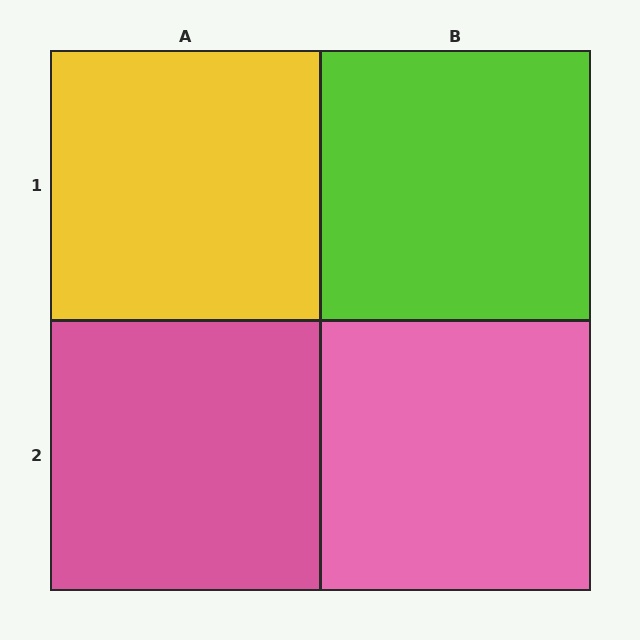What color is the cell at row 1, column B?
Lime.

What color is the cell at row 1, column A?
Yellow.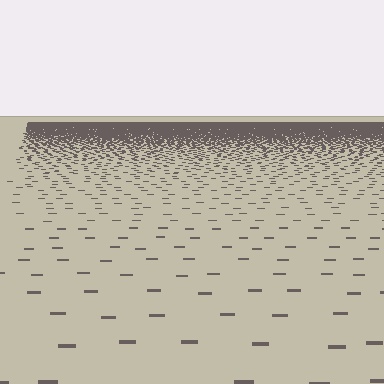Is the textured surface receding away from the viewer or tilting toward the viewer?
The surface is receding away from the viewer. Texture elements get smaller and denser toward the top.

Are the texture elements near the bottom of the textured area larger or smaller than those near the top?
Larger. Near the bottom, elements are closer to the viewer and appear at a bigger on-screen size.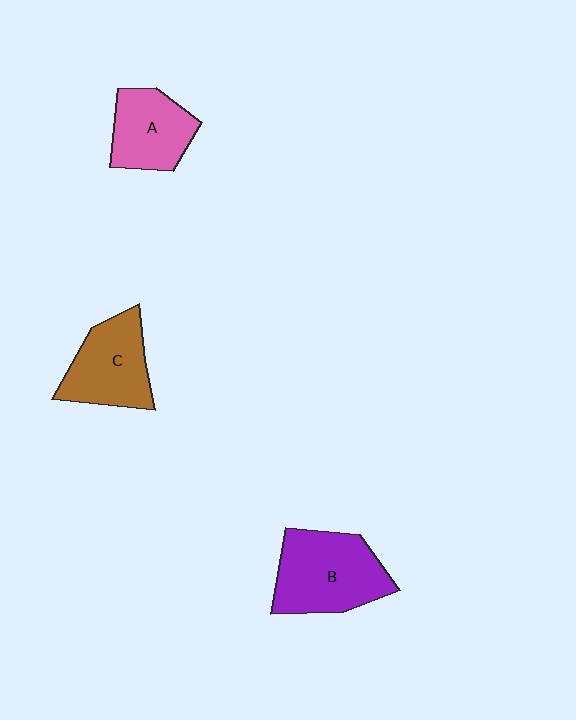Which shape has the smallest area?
Shape A (pink).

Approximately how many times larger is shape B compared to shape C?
Approximately 1.2 times.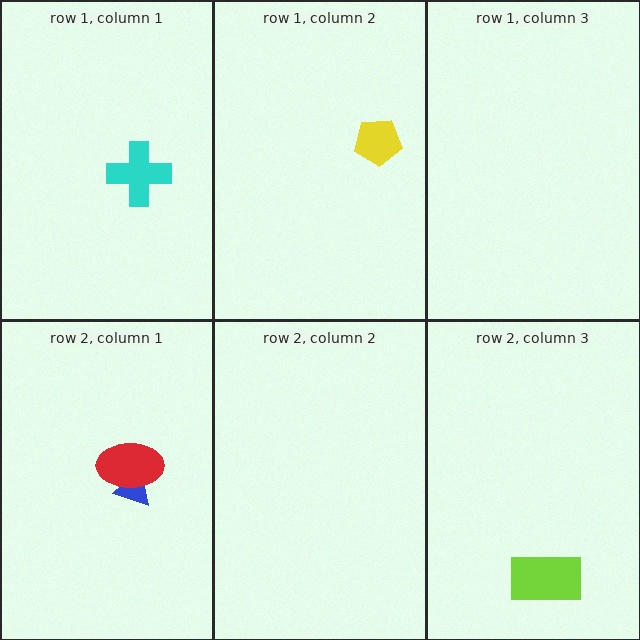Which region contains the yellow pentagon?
The row 1, column 2 region.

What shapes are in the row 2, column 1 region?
The blue triangle, the red ellipse.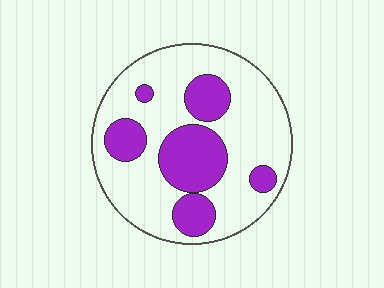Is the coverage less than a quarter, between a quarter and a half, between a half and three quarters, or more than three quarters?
Between a quarter and a half.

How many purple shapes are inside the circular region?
6.